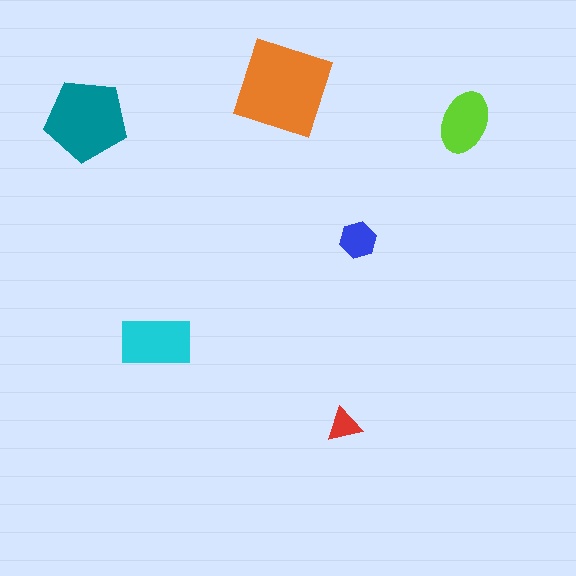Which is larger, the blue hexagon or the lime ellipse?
The lime ellipse.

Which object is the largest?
The orange diamond.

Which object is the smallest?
The red triangle.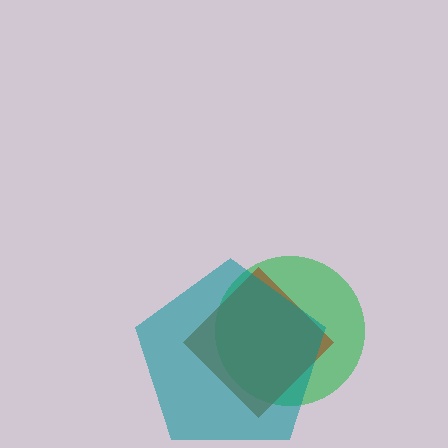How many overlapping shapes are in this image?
There are 3 overlapping shapes in the image.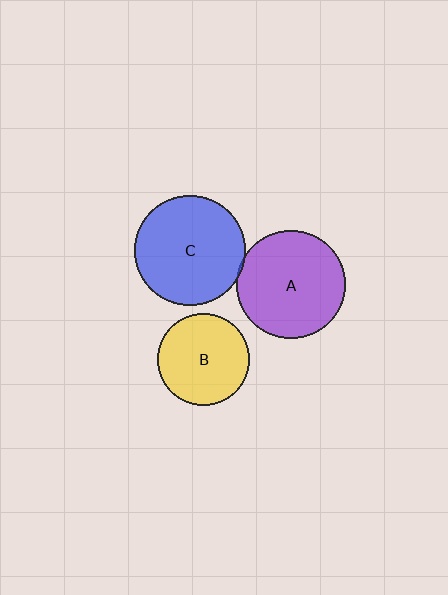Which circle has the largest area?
Circle C (blue).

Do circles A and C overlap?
Yes.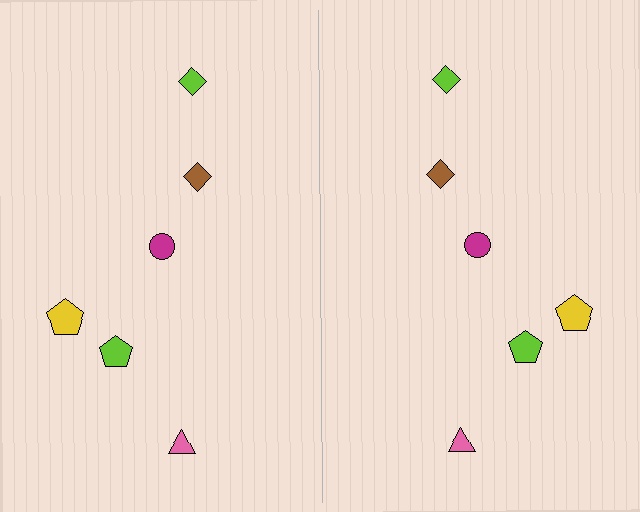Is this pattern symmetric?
Yes, this pattern has bilateral (reflection) symmetry.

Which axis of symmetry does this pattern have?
The pattern has a vertical axis of symmetry running through the center of the image.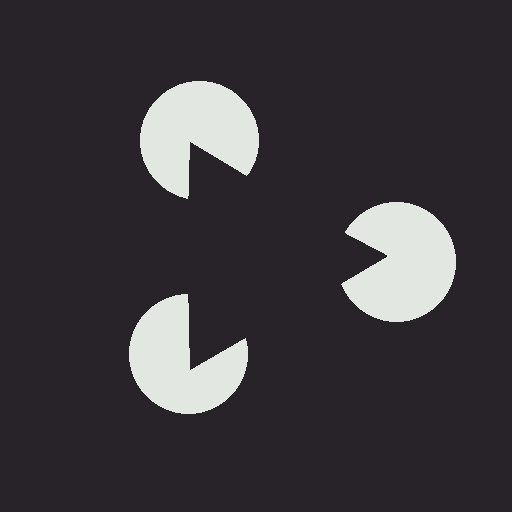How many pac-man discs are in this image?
There are 3 — one at each vertex of the illusory triangle.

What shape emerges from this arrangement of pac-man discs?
An illusory triangle — its edges are inferred from the aligned wedge cuts in the pac-man discs, not physically drawn.